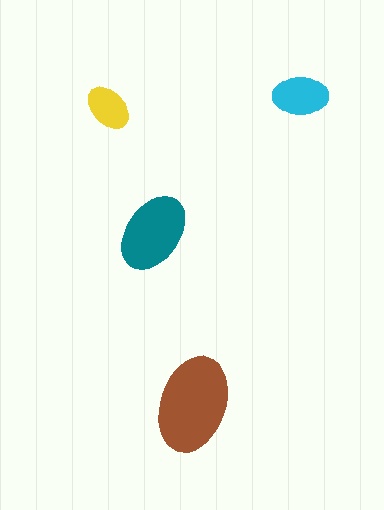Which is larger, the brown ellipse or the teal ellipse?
The brown one.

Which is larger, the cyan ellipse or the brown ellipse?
The brown one.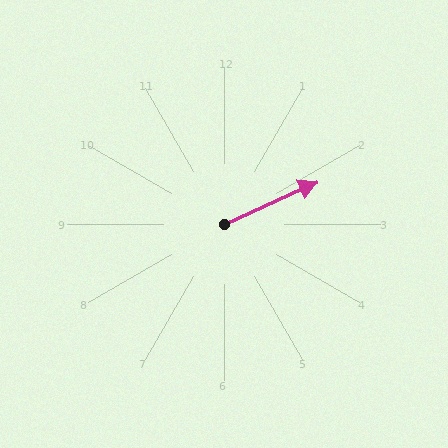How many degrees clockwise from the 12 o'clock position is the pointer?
Approximately 65 degrees.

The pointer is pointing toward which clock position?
Roughly 2 o'clock.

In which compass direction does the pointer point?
Northeast.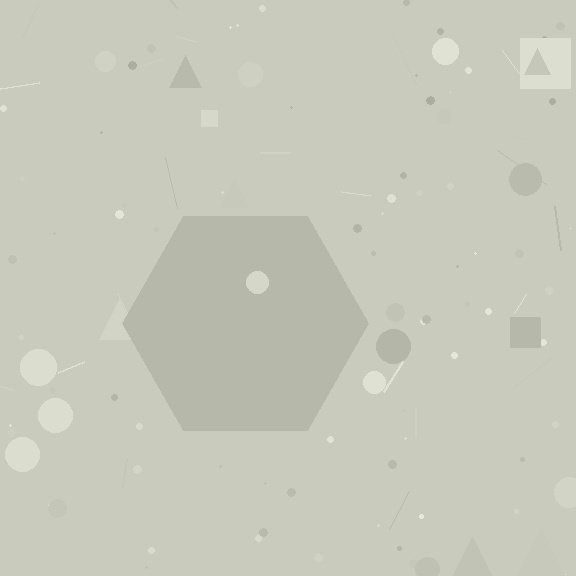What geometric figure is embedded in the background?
A hexagon is embedded in the background.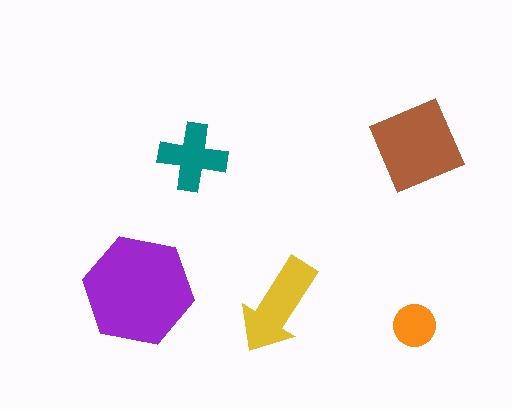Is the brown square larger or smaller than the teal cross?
Larger.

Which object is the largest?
The purple hexagon.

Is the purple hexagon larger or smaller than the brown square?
Larger.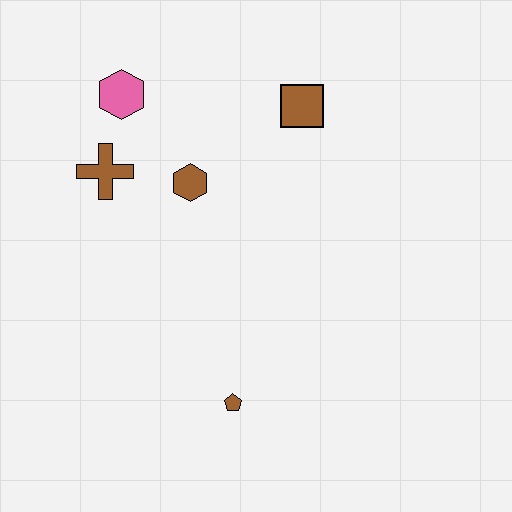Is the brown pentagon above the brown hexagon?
No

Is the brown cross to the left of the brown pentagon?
Yes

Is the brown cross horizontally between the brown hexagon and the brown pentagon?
No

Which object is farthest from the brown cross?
The brown pentagon is farthest from the brown cross.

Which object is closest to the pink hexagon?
The brown cross is closest to the pink hexagon.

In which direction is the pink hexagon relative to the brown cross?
The pink hexagon is above the brown cross.